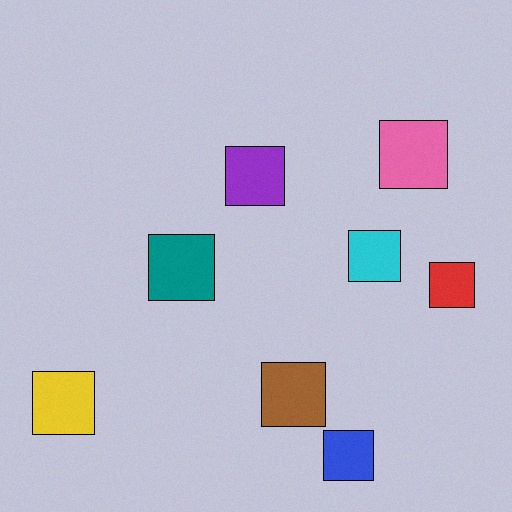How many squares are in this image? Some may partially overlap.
There are 8 squares.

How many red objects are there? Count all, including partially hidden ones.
There is 1 red object.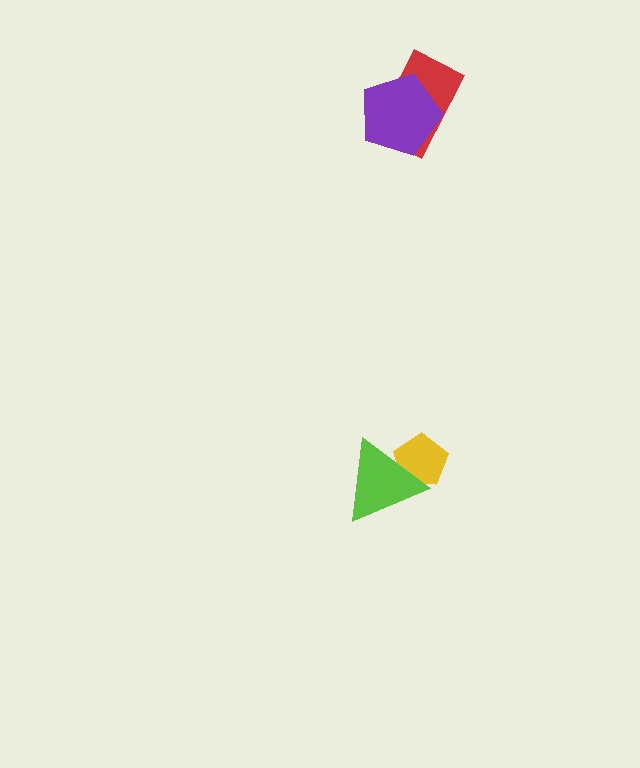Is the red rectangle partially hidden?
Yes, it is partially covered by another shape.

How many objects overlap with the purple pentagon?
1 object overlaps with the purple pentagon.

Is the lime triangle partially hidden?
No, no other shape covers it.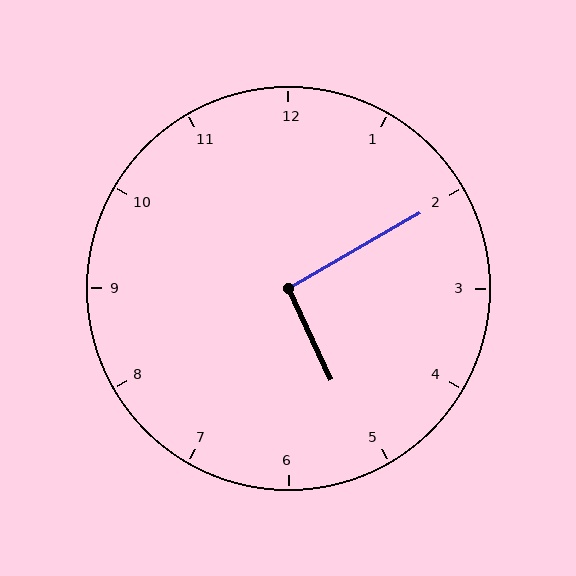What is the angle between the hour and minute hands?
Approximately 95 degrees.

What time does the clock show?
5:10.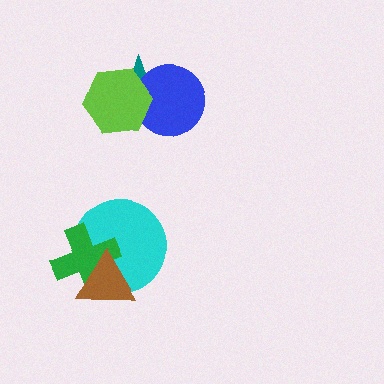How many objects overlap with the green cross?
2 objects overlap with the green cross.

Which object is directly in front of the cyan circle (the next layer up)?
The green cross is directly in front of the cyan circle.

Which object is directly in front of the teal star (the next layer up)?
The blue circle is directly in front of the teal star.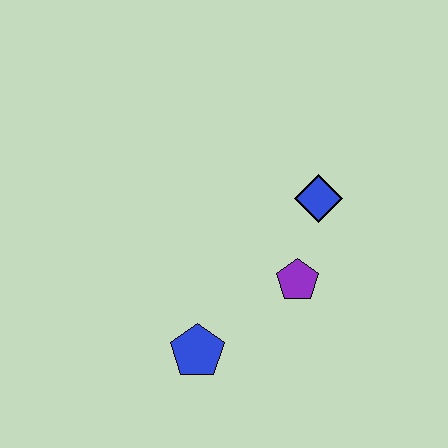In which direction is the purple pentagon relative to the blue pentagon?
The purple pentagon is to the right of the blue pentagon.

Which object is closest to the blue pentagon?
The purple pentagon is closest to the blue pentagon.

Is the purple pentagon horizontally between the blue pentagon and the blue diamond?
Yes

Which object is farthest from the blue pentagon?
The blue diamond is farthest from the blue pentagon.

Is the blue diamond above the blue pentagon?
Yes